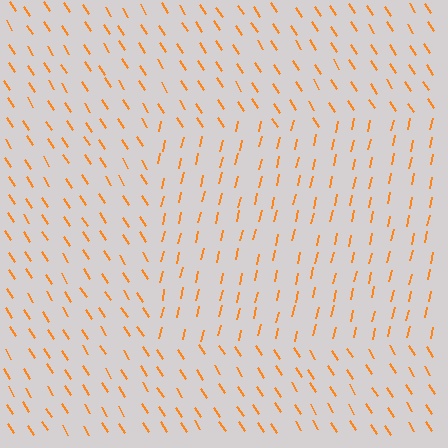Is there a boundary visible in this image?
Yes, there is a texture boundary formed by a change in line orientation.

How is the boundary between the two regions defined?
The boundary is defined purely by a change in line orientation (approximately 45 degrees difference). All lines are the same color and thickness.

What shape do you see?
I see a rectangle.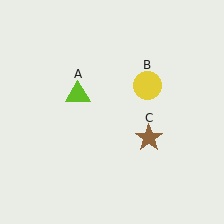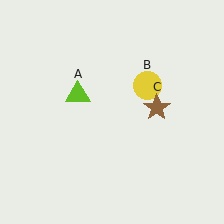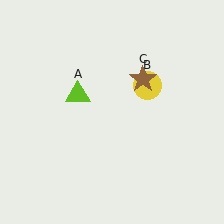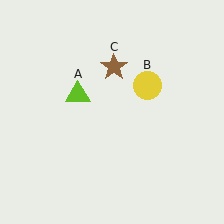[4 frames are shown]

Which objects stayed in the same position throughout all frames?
Lime triangle (object A) and yellow circle (object B) remained stationary.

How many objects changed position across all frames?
1 object changed position: brown star (object C).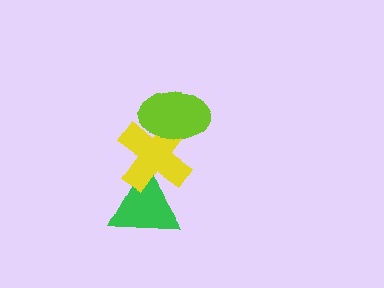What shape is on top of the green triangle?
The yellow cross is on top of the green triangle.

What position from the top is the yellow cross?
The yellow cross is 2nd from the top.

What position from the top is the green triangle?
The green triangle is 3rd from the top.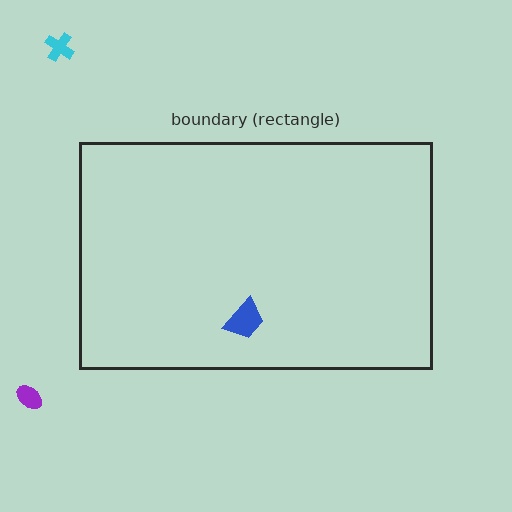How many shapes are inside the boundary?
1 inside, 2 outside.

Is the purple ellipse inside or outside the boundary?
Outside.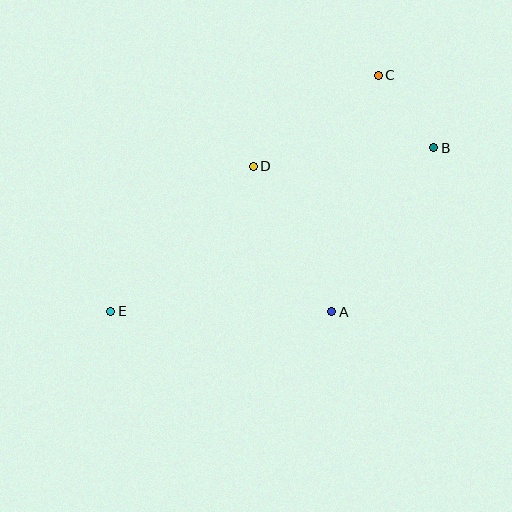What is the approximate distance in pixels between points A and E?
The distance between A and E is approximately 221 pixels.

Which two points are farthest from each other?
Points B and E are farthest from each other.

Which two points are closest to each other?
Points B and C are closest to each other.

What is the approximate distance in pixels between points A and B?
The distance between A and B is approximately 192 pixels.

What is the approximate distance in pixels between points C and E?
The distance between C and E is approximately 356 pixels.